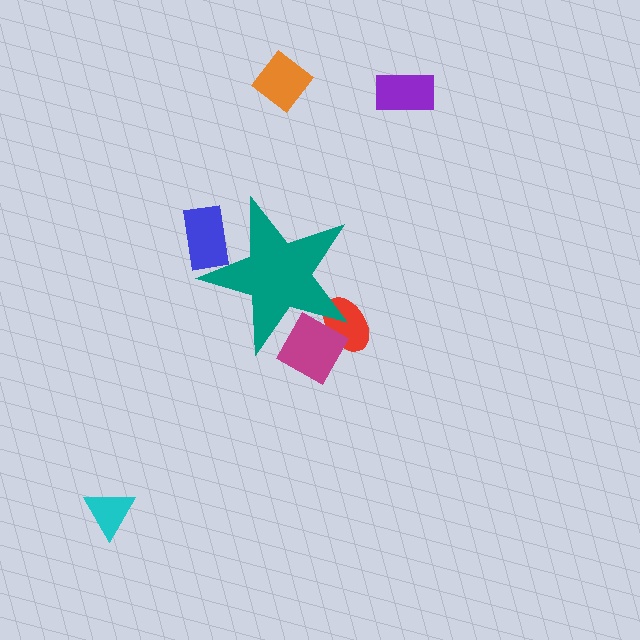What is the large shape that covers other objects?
A teal star.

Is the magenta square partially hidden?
Yes, the magenta square is partially hidden behind the teal star.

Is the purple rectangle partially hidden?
No, the purple rectangle is fully visible.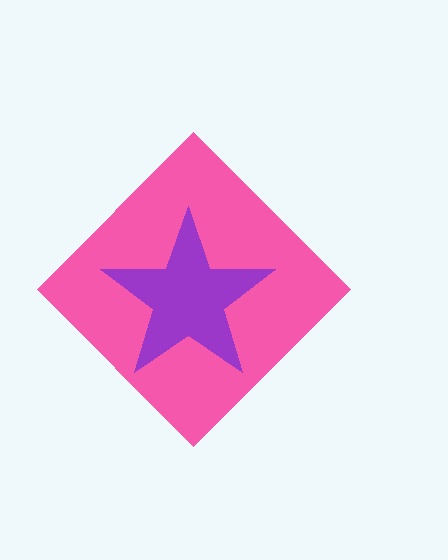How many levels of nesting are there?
2.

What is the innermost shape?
The purple star.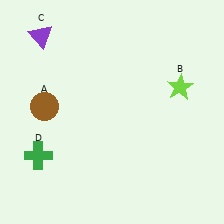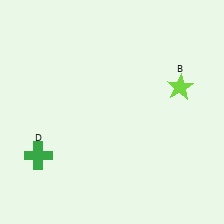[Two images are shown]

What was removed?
The brown circle (A), the purple triangle (C) were removed in Image 2.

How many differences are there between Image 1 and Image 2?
There are 2 differences between the two images.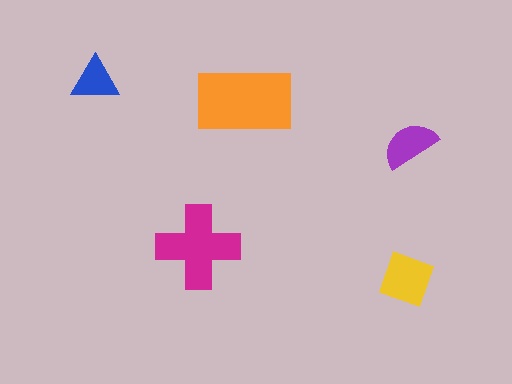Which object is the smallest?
The blue triangle.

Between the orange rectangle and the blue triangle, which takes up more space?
The orange rectangle.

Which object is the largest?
The orange rectangle.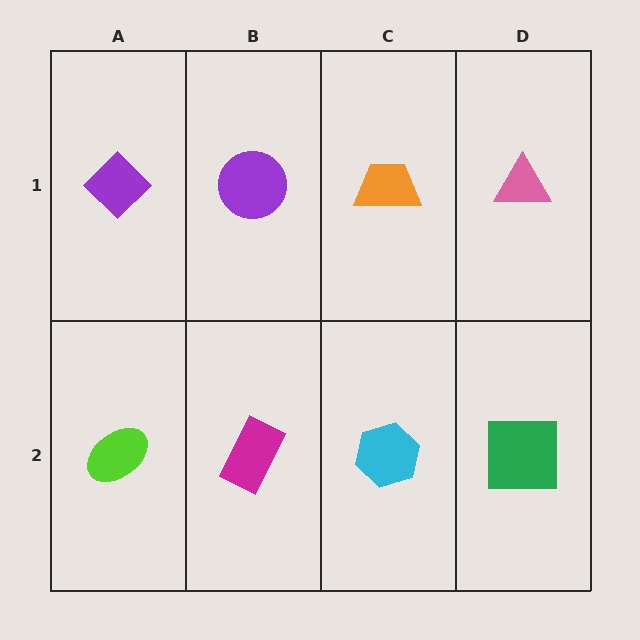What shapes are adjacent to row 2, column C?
An orange trapezoid (row 1, column C), a magenta rectangle (row 2, column B), a green square (row 2, column D).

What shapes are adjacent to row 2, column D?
A pink triangle (row 1, column D), a cyan hexagon (row 2, column C).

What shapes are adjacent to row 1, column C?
A cyan hexagon (row 2, column C), a purple circle (row 1, column B), a pink triangle (row 1, column D).